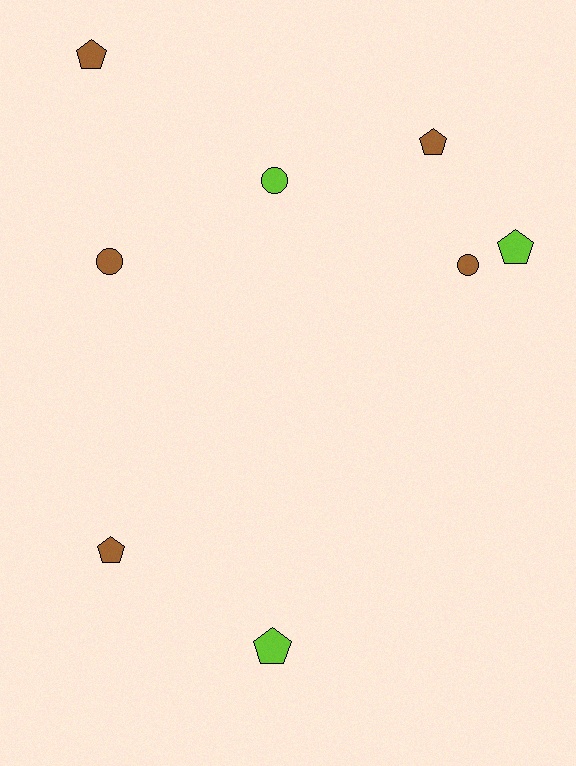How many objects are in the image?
There are 8 objects.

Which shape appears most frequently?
Pentagon, with 5 objects.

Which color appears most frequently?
Brown, with 5 objects.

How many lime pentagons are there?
There are 2 lime pentagons.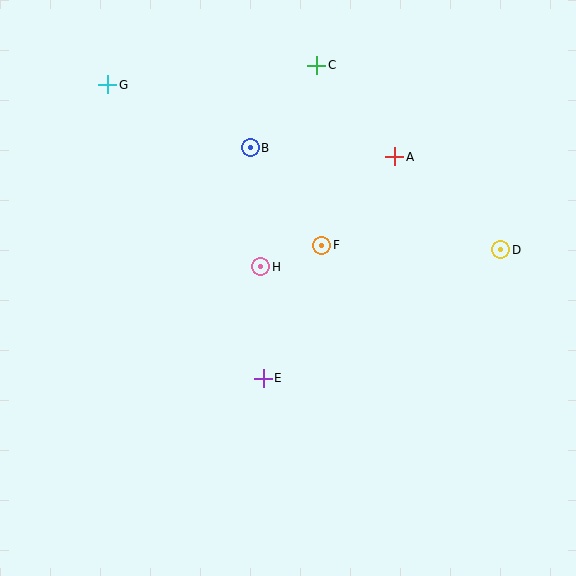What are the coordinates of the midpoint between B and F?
The midpoint between B and F is at (286, 197).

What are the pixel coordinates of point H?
Point H is at (261, 267).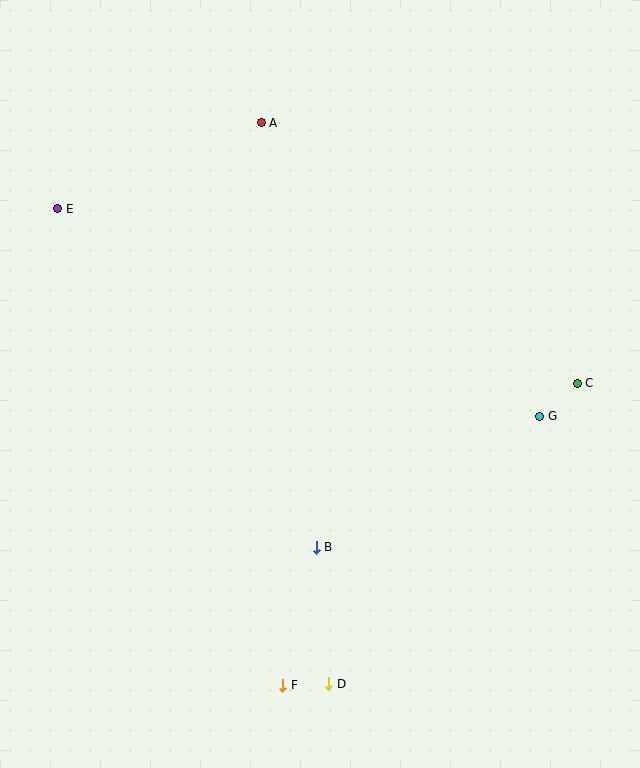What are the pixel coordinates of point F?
Point F is at (283, 686).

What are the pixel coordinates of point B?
Point B is at (316, 547).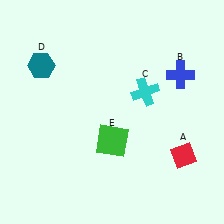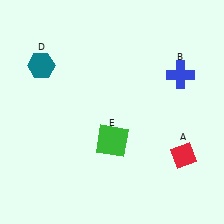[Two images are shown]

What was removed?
The cyan cross (C) was removed in Image 2.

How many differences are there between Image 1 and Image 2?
There is 1 difference between the two images.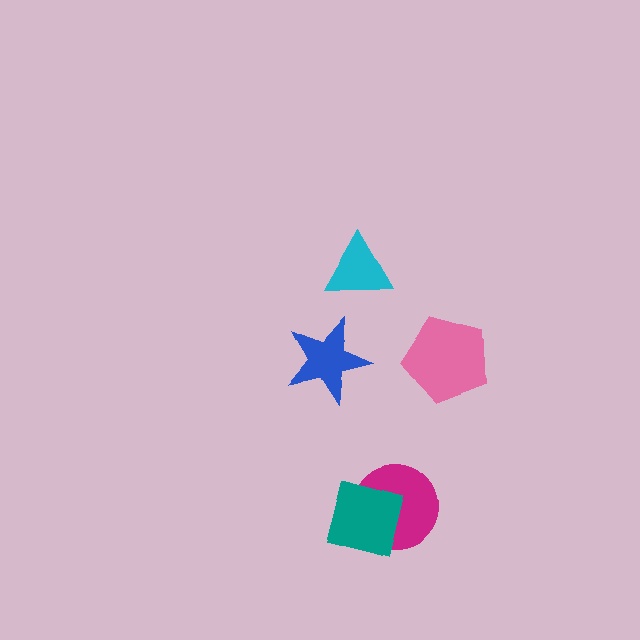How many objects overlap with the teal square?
1 object overlaps with the teal square.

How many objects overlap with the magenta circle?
1 object overlaps with the magenta circle.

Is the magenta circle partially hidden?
Yes, it is partially covered by another shape.